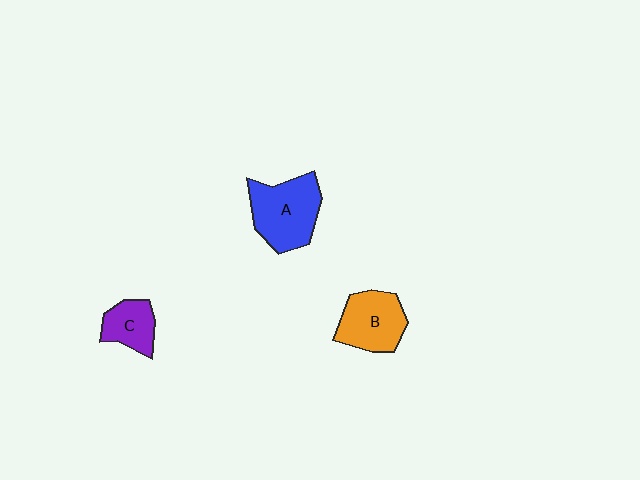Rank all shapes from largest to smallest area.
From largest to smallest: A (blue), B (orange), C (purple).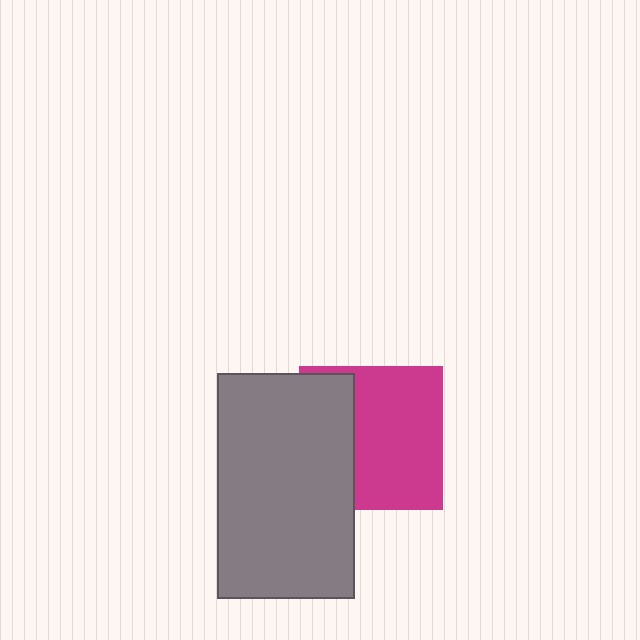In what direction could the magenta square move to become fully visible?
The magenta square could move right. That would shift it out from behind the gray rectangle entirely.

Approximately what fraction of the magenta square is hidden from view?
Roughly 37% of the magenta square is hidden behind the gray rectangle.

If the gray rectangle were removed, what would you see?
You would see the complete magenta square.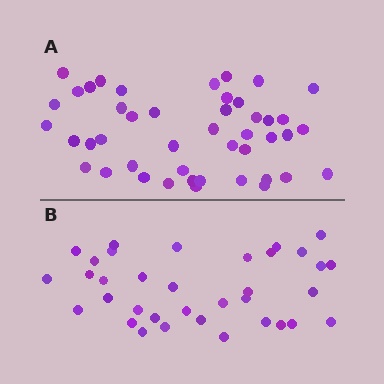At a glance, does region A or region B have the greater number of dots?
Region A (the top region) has more dots.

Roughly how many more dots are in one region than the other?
Region A has roughly 10 or so more dots than region B.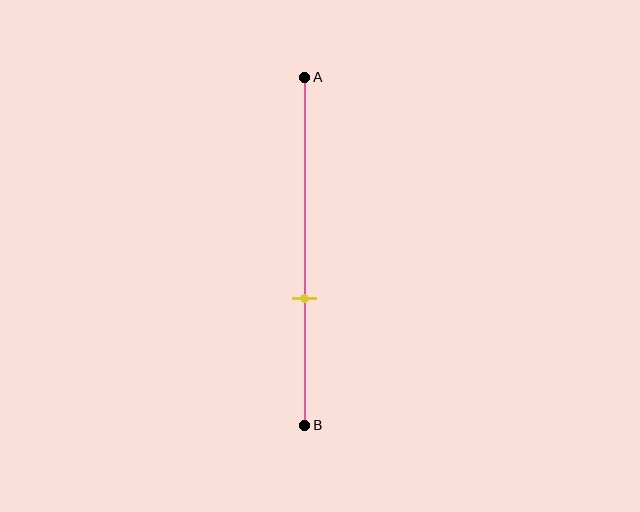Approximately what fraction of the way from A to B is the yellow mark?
The yellow mark is approximately 65% of the way from A to B.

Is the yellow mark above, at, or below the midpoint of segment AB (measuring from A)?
The yellow mark is below the midpoint of segment AB.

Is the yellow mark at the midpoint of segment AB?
No, the mark is at about 65% from A, not at the 50% midpoint.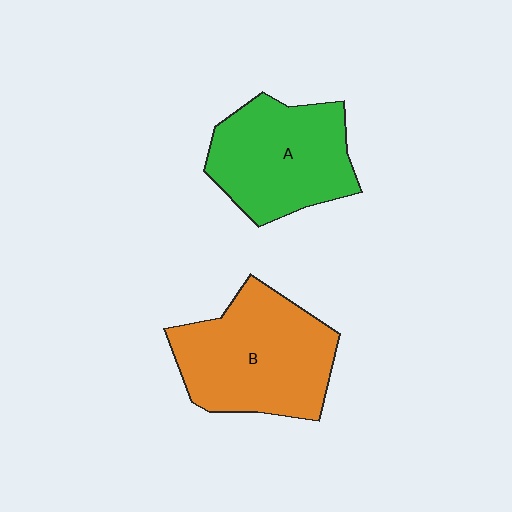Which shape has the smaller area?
Shape A (green).